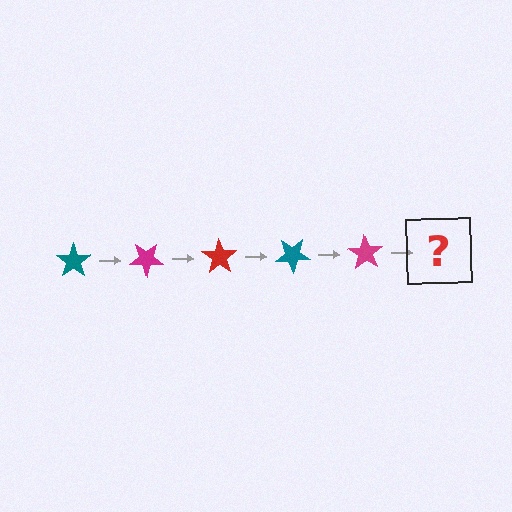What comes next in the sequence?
The next element should be a red star, rotated 175 degrees from the start.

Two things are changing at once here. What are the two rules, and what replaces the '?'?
The two rules are that it rotates 35 degrees each step and the color cycles through teal, magenta, and red. The '?' should be a red star, rotated 175 degrees from the start.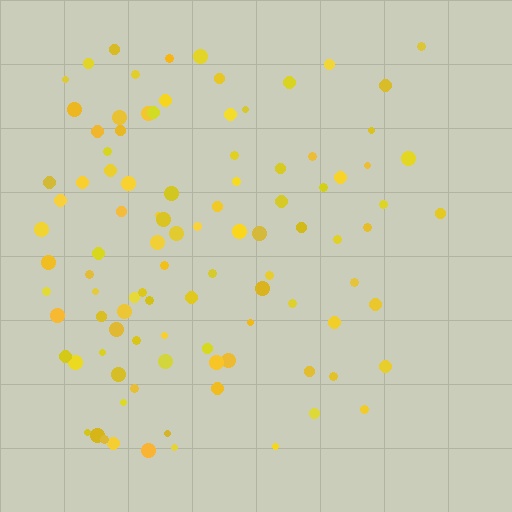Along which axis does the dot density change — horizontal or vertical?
Horizontal.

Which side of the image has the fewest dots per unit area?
The right.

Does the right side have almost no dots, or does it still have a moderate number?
Still a moderate number, just noticeably fewer than the left.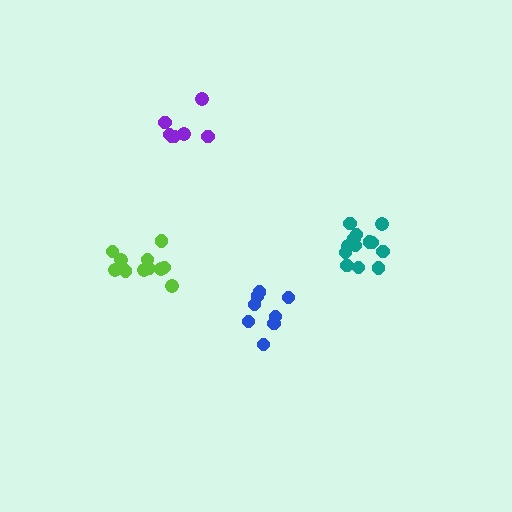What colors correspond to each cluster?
The clusters are colored: teal, blue, lime, purple.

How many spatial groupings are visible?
There are 4 spatial groupings.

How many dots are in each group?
Group 1: 13 dots, Group 2: 8 dots, Group 3: 11 dots, Group 4: 7 dots (39 total).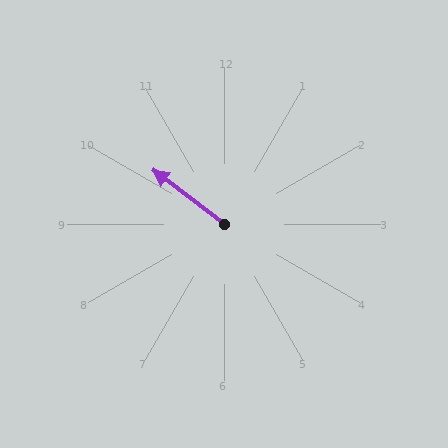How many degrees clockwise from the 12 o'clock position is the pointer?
Approximately 307 degrees.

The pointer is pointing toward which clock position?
Roughly 10 o'clock.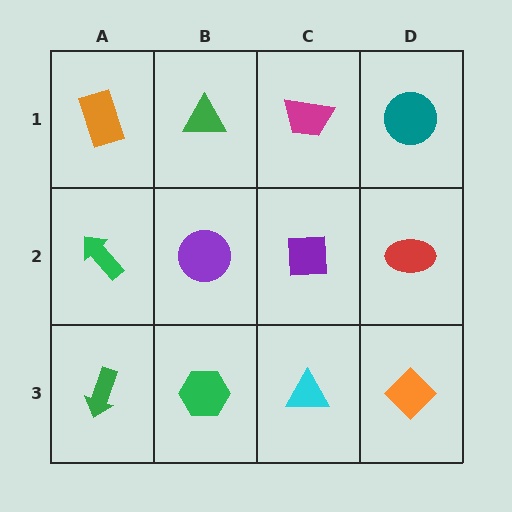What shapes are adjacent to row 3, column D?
A red ellipse (row 2, column D), a cyan triangle (row 3, column C).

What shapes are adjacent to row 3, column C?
A purple square (row 2, column C), a green hexagon (row 3, column B), an orange diamond (row 3, column D).